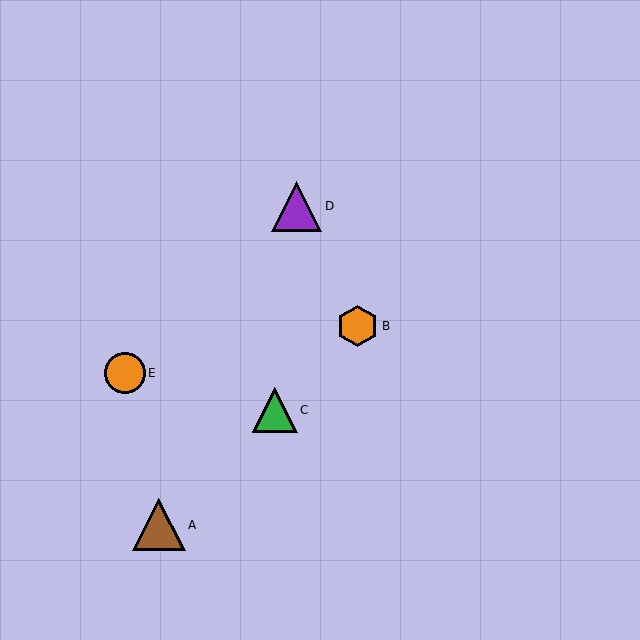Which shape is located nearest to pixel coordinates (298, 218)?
The purple triangle (labeled D) at (297, 207) is nearest to that location.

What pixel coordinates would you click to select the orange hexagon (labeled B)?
Click at (358, 326) to select the orange hexagon B.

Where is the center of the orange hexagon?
The center of the orange hexagon is at (358, 326).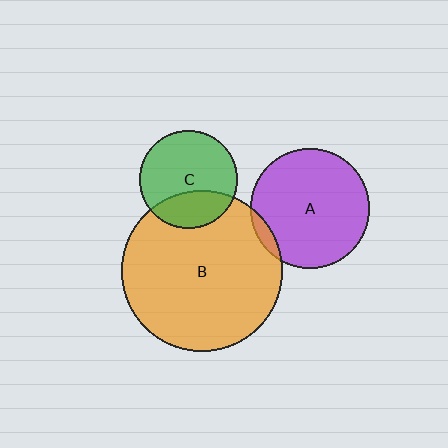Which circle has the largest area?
Circle B (orange).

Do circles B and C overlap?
Yes.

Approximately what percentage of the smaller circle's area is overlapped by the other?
Approximately 30%.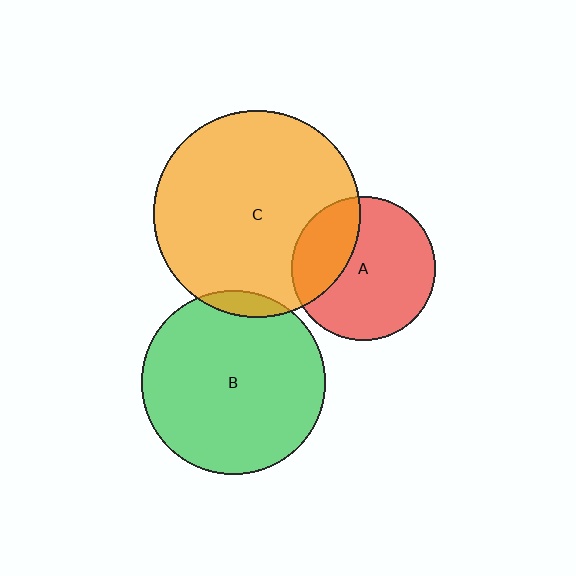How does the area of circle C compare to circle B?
Approximately 1.3 times.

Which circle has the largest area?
Circle C (orange).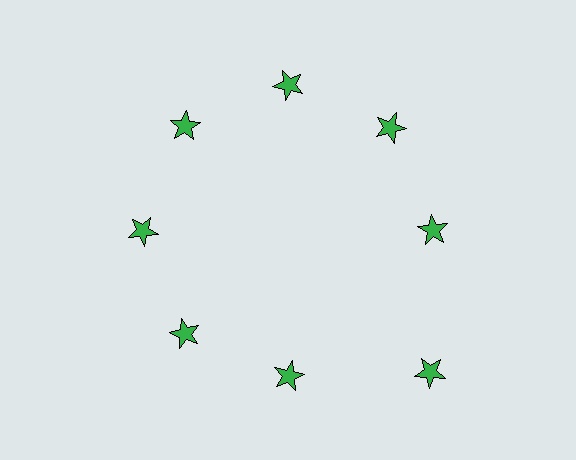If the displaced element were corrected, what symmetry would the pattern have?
It would have 8-fold rotational symmetry — the pattern would map onto itself every 45 degrees.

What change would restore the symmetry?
The symmetry would be restored by moving it inward, back onto the ring so that all 8 stars sit at equal angles and equal distance from the center.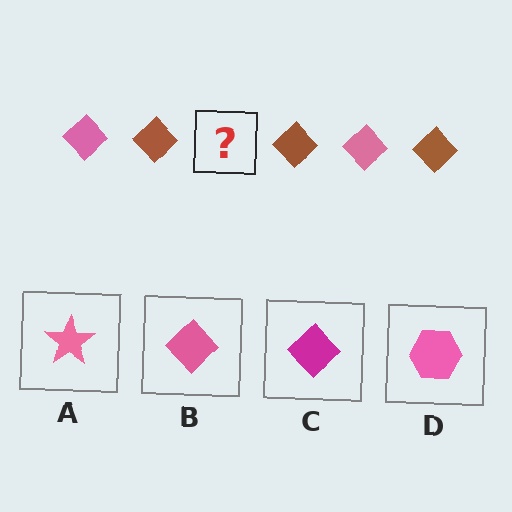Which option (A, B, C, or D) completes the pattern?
B.